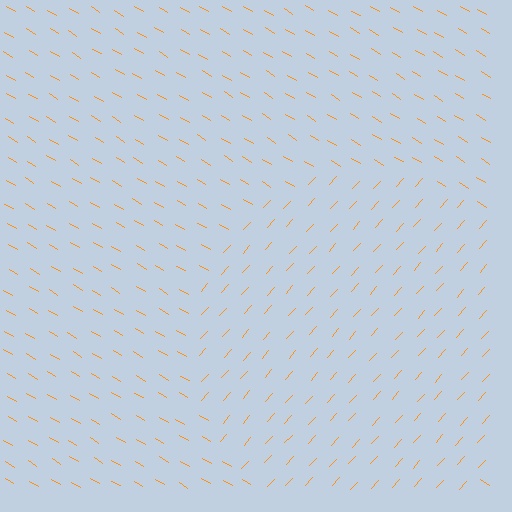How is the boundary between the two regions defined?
The boundary is defined purely by a change in line orientation (approximately 79 degrees difference). All lines are the same color and thickness.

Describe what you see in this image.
The image is filled with small orange line segments. A circle region in the image has lines oriented differently from the surrounding lines, creating a visible texture boundary.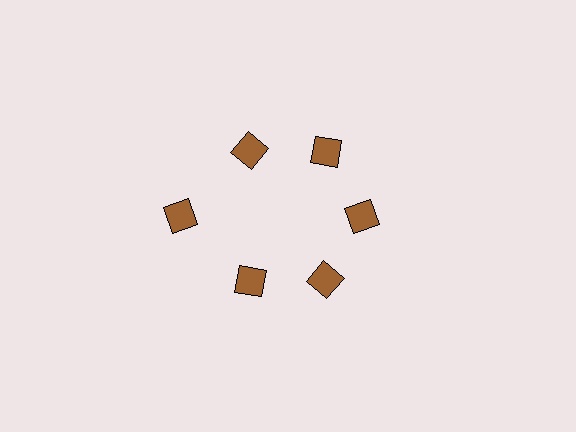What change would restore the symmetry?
The symmetry would be restored by moving it inward, back onto the ring so that all 6 diamonds sit at equal angles and equal distance from the center.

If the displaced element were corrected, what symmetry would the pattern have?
It would have 6-fold rotational symmetry — the pattern would map onto itself every 60 degrees.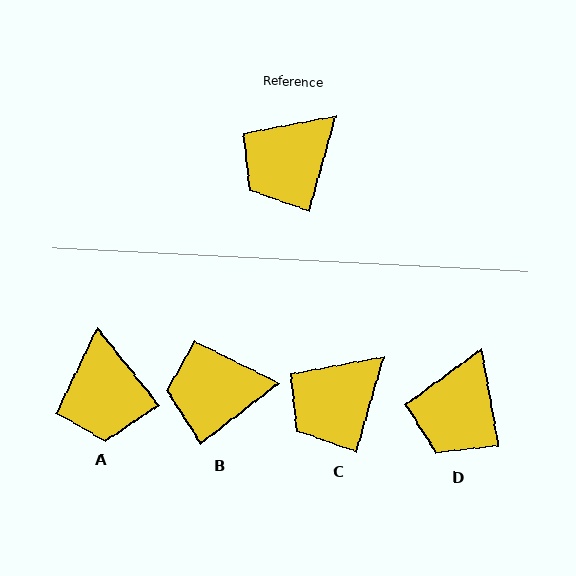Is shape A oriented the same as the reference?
No, it is off by about 54 degrees.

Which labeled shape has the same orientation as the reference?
C.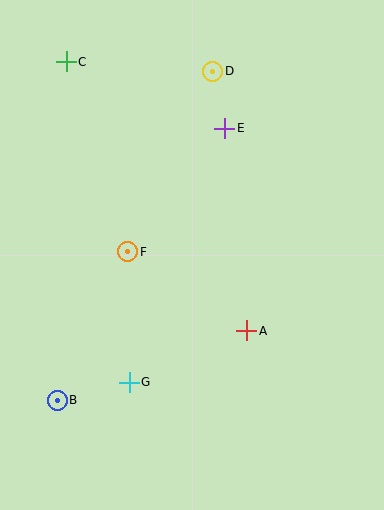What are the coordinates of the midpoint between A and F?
The midpoint between A and F is at (187, 291).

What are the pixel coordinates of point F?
Point F is at (128, 252).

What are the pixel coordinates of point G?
Point G is at (129, 382).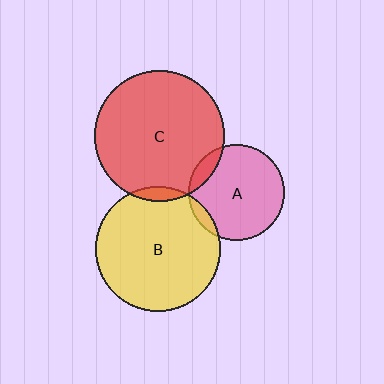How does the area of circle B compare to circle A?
Approximately 1.7 times.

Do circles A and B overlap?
Yes.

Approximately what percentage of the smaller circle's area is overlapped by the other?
Approximately 5%.